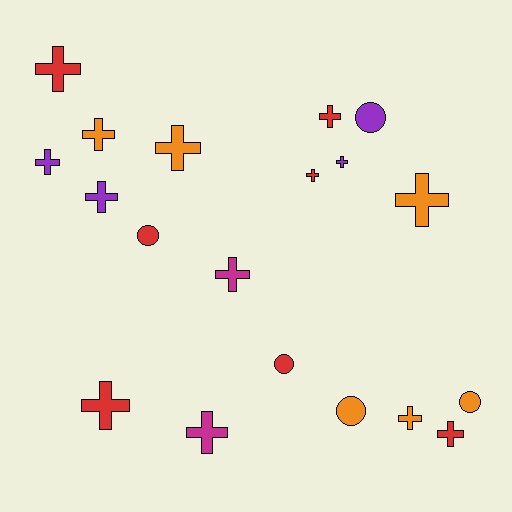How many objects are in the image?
There are 19 objects.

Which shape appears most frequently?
Cross, with 14 objects.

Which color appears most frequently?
Red, with 7 objects.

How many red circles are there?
There are 2 red circles.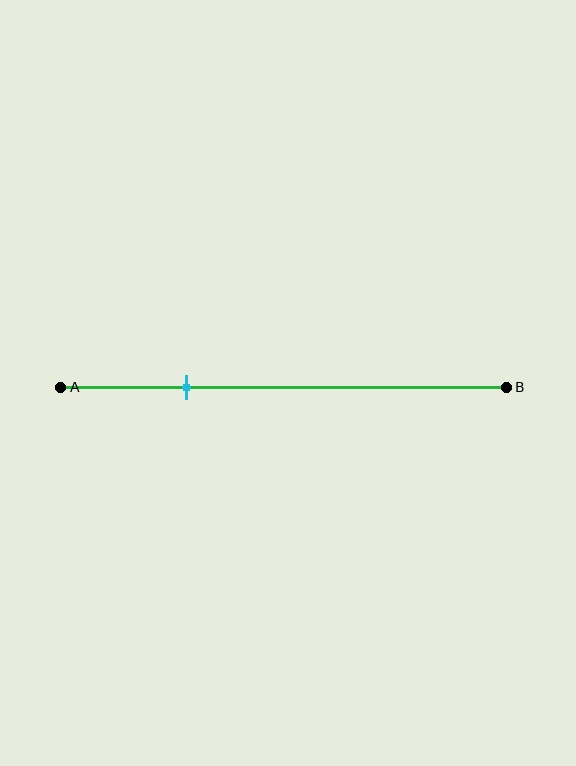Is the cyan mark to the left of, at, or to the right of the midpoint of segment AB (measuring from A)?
The cyan mark is to the left of the midpoint of segment AB.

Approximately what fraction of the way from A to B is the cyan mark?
The cyan mark is approximately 30% of the way from A to B.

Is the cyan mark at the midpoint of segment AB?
No, the mark is at about 30% from A, not at the 50% midpoint.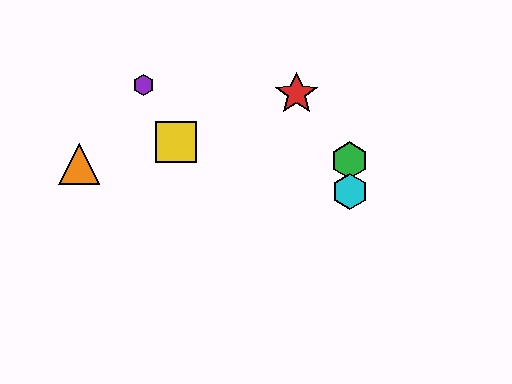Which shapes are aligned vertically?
The blue triangle, the green hexagon, the cyan hexagon are aligned vertically.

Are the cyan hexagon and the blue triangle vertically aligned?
Yes, both are at x≈350.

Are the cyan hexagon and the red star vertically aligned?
No, the cyan hexagon is at x≈350 and the red star is at x≈297.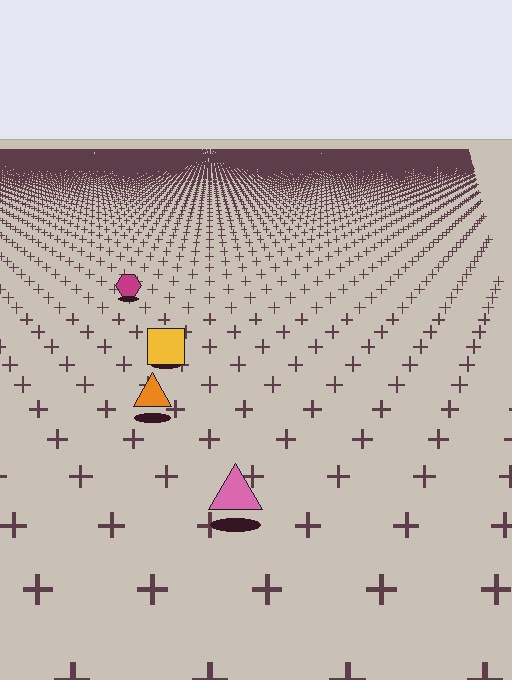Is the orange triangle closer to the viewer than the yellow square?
Yes. The orange triangle is closer — you can tell from the texture gradient: the ground texture is coarser near it.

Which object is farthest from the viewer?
The magenta hexagon is farthest from the viewer. It appears smaller and the ground texture around it is denser.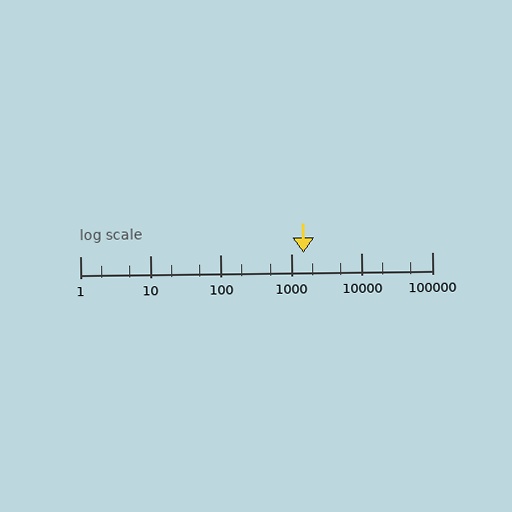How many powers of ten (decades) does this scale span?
The scale spans 5 decades, from 1 to 100000.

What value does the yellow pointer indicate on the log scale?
The pointer indicates approximately 1500.